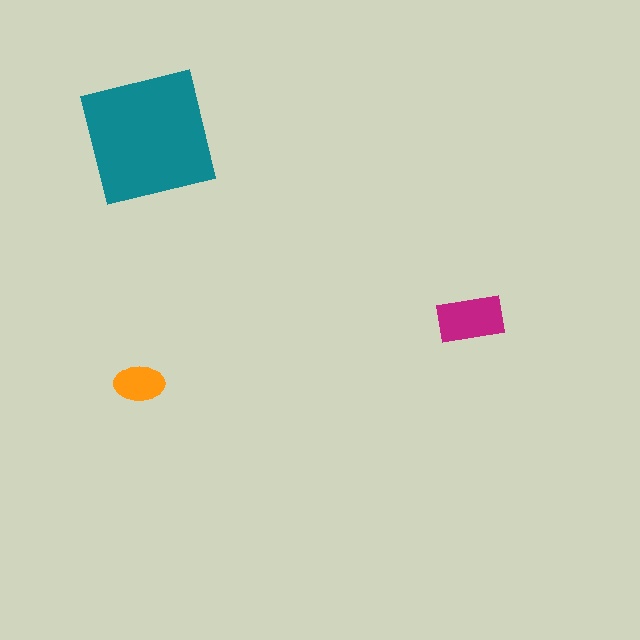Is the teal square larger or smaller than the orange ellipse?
Larger.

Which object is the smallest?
The orange ellipse.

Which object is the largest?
The teal square.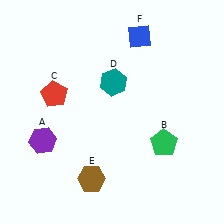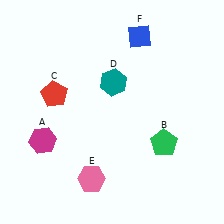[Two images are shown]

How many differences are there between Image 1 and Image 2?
There are 2 differences between the two images.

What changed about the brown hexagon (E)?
In Image 1, E is brown. In Image 2, it changed to pink.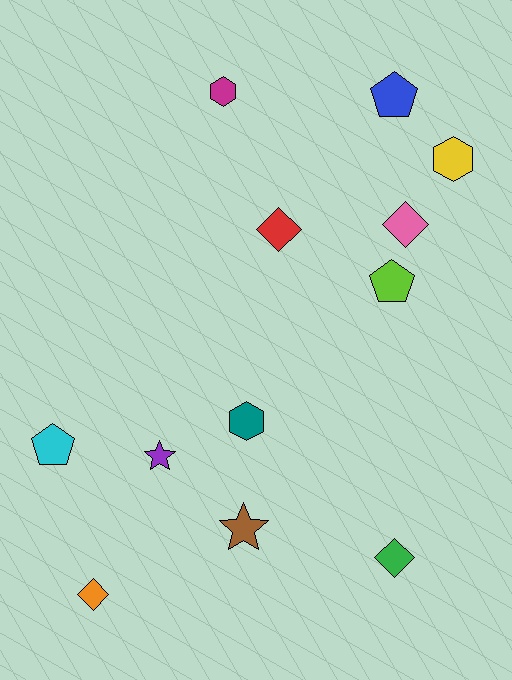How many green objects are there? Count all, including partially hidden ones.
There is 1 green object.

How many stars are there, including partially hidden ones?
There are 2 stars.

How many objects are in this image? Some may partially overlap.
There are 12 objects.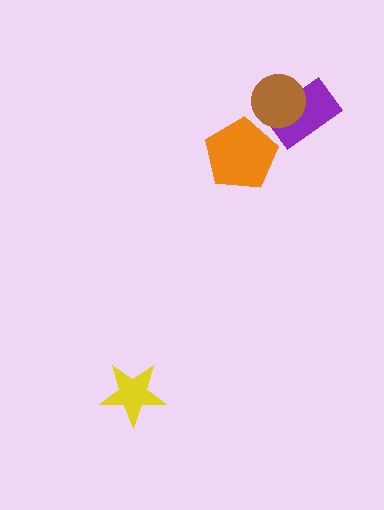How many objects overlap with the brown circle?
1 object overlaps with the brown circle.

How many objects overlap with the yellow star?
0 objects overlap with the yellow star.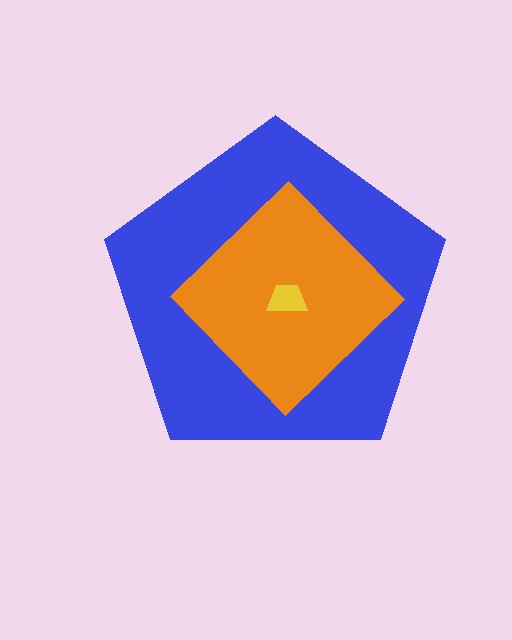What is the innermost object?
The yellow trapezoid.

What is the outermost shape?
The blue pentagon.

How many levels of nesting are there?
3.